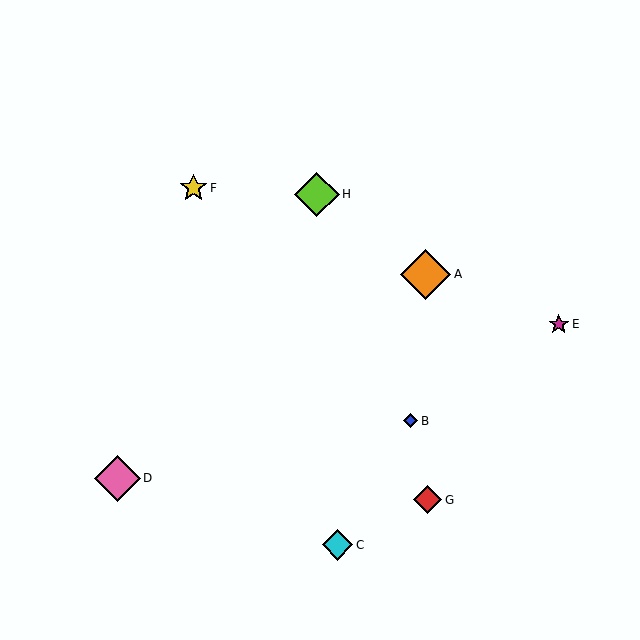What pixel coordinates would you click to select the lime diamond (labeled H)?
Click at (317, 195) to select the lime diamond H.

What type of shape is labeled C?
Shape C is a cyan diamond.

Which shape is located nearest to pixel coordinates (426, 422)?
The blue diamond (labeled B) at (411, 421) is nearest to that location.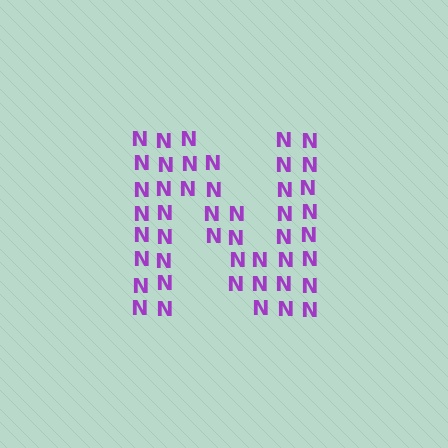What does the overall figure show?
The overall figure shows the letter N.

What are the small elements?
The small elements are letter N's.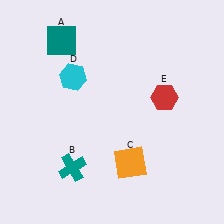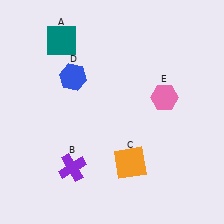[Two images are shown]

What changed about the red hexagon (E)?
In Image 1, E is red. In Image 2, it changed to pink.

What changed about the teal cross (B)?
In Image 1, B is teal. In Image 2, it changed to purple.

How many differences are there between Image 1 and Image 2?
There are 3 differences between the two images.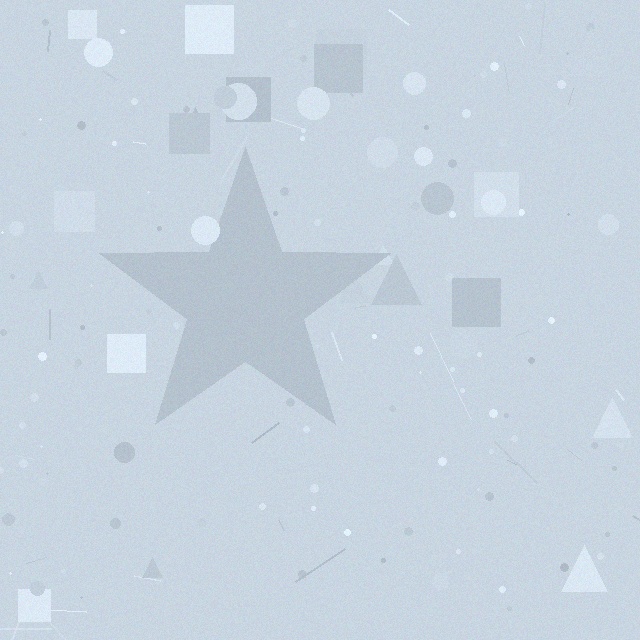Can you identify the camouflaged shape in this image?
The camouflaged shape is a star.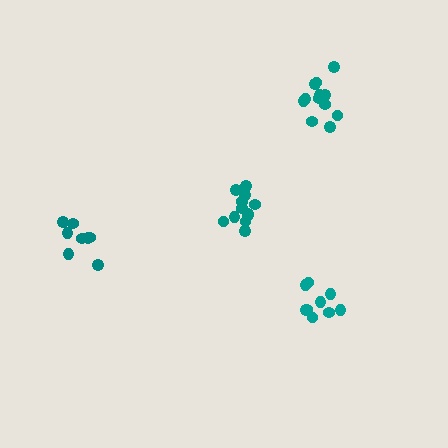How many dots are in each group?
Group 1: 9 dots, Group 2: 12 dots, Group 3: 12 dots, Group 4: 8 dots (41 total).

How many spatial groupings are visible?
There are 4 spatial groupings.